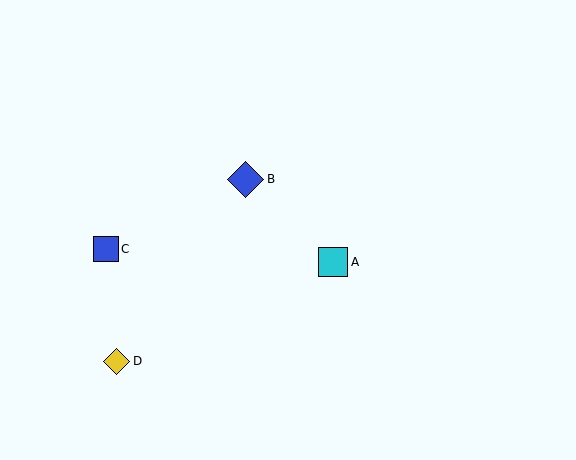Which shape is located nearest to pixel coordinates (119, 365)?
The yellow diamond (labeled D) at (117, 361) is nearest to that location.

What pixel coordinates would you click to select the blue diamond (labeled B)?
Click at (246, 179) to select the blue diamond B.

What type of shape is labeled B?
Shape B is a blue diamond.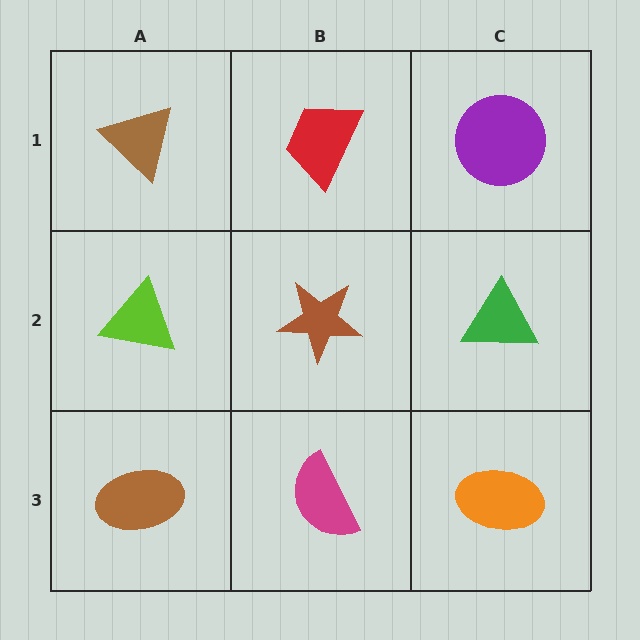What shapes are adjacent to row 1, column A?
A lime triangle (row 2, column A), a red trapezoid (row 1, column B).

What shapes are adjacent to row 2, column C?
A purple circle (row 1, column C), an orange ellipse (row 3, column C), a brown star (row 2, column B).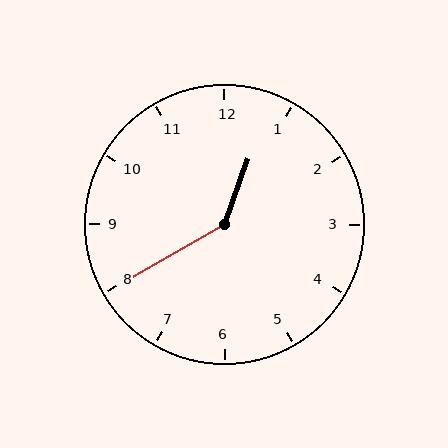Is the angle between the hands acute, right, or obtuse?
It is obtuse.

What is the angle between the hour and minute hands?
Approximately 140 degrees.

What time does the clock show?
12:40.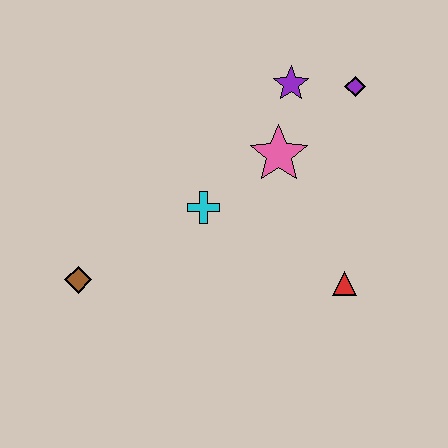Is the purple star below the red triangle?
No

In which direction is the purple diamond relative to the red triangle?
The purple diamond is above the red triangle.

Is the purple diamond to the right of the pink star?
Yes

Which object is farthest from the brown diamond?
The purple diamond is farthest from the brown diamond.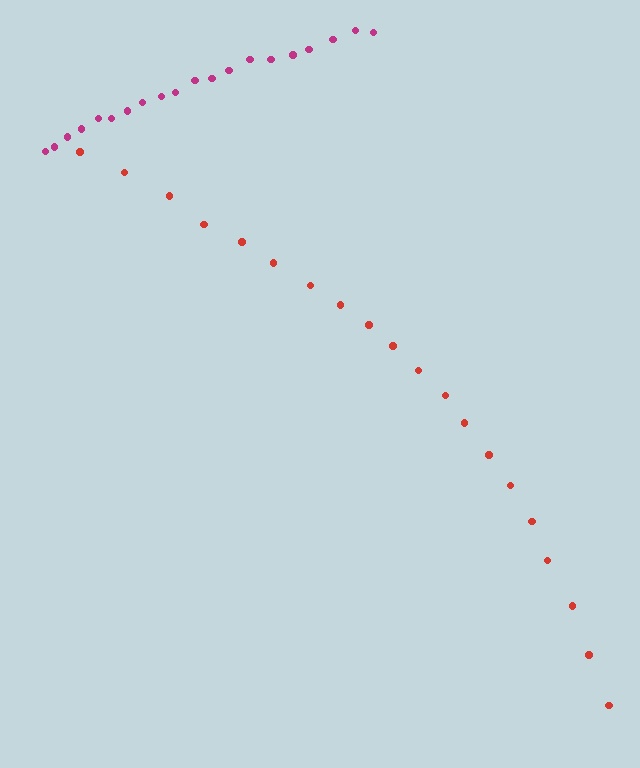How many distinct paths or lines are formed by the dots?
There are 2 distinct paths.